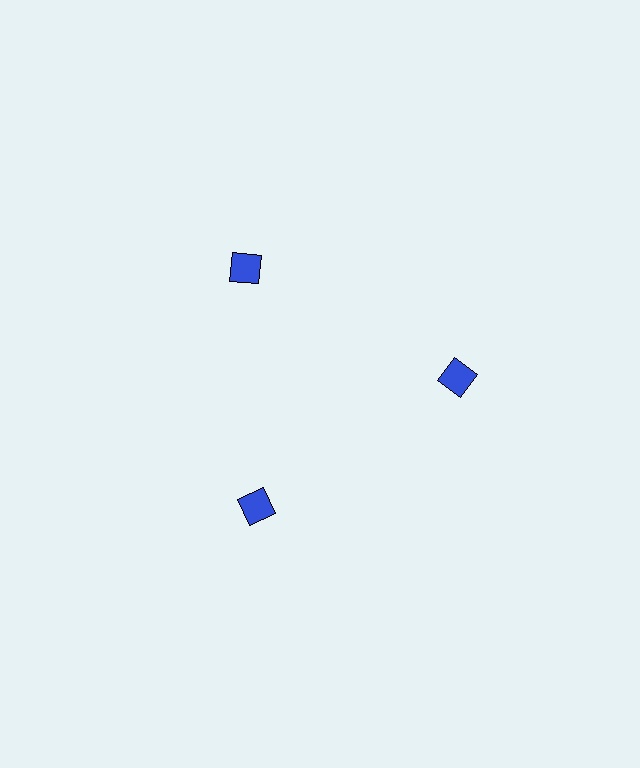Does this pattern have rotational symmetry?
Yes, this pattern has 3-fold rotational symmetry. It looks the same after rotating 120 degrees around the center.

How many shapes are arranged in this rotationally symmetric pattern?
There are 3 shapes, arranged in 3 groups of 1.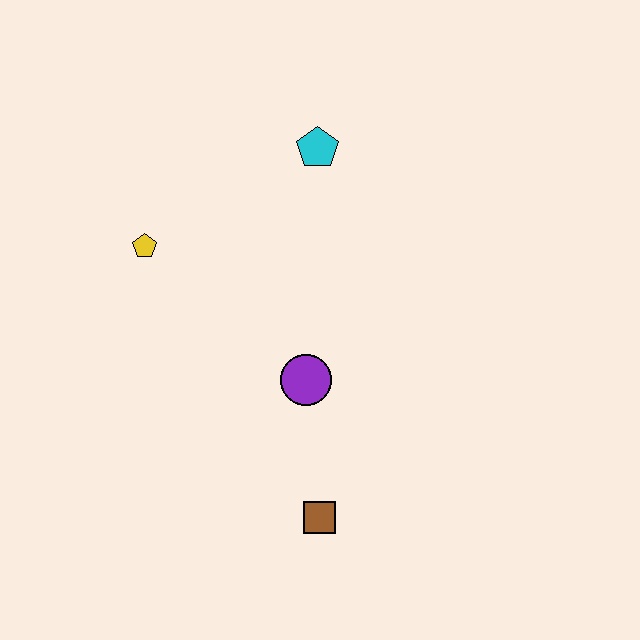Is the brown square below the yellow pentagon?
Yes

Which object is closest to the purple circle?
The brown square is closest to the purple circle.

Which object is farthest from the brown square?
The cyan pentagon is farthest from the brown square.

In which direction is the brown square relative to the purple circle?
The brown square is below the purple circle.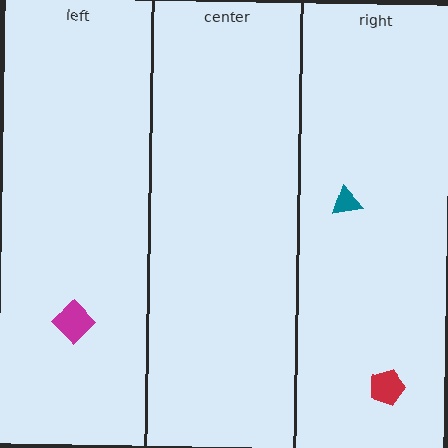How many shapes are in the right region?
2.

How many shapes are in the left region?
1.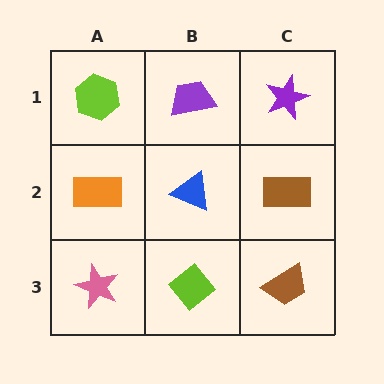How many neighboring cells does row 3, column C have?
2.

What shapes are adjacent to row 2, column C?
A purple star (row 1, column C), a brown trapezoid (row 3, column C), a blue triangle (row 2, column B).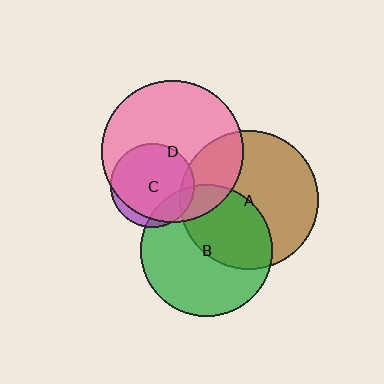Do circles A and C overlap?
Yes.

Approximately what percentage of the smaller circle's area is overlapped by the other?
Approximately 10%.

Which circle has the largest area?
Circle D (pink).